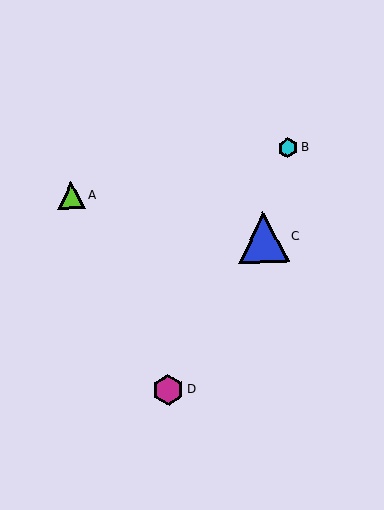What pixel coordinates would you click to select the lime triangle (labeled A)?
Click at (71, 195) to select the lime triangle A.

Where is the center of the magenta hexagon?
The center of the magenta hexagon is at (168, 390).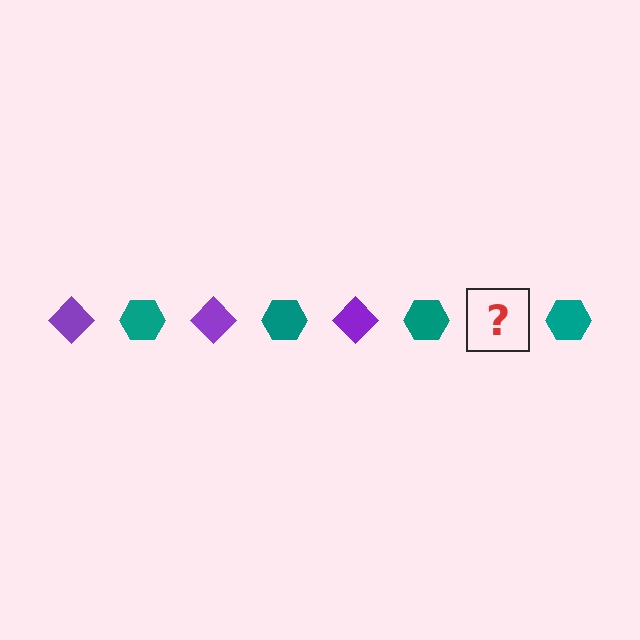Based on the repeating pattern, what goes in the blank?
The blank should be a purple diamond.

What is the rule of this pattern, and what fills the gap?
The rule is that the pattern alternates between purple diamond and teal hexagon. The gap should be filled with a purple diamond.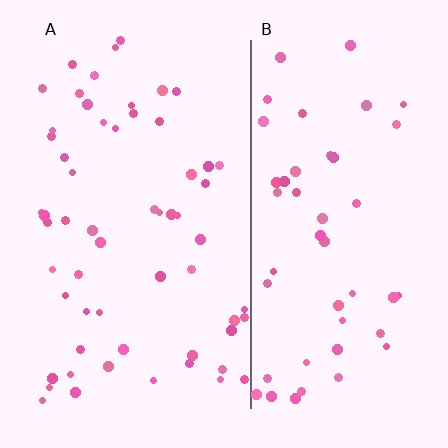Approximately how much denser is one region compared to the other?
Approximately 1.2× — region A over region B.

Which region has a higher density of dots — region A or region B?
A (the left).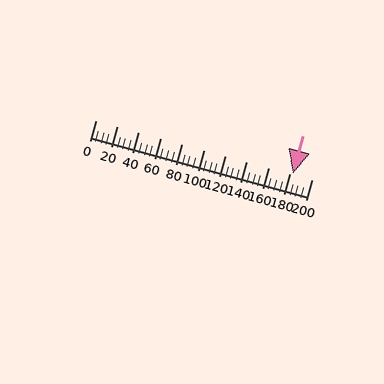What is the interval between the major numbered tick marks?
The major tick marks are spaced 20 units apart.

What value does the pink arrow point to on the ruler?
The pink arrow points to approximately 183.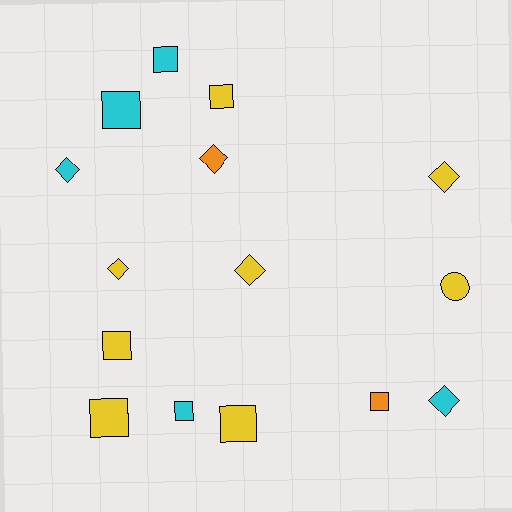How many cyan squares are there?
There are 3 cyan squares.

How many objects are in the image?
There are 15 objects.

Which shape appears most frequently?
Square, with 8 objects.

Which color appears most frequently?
Yellow, with 8 objects.